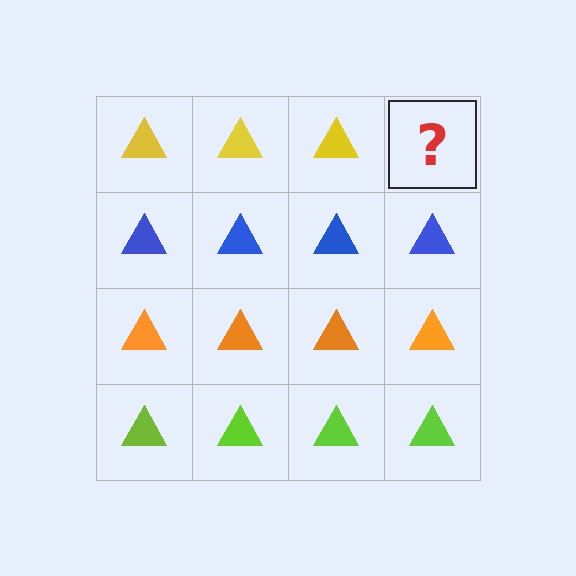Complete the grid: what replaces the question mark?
The question mark should be replaced with a yellow triangle.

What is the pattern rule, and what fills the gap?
The rule is that each row has a consistent color. The gap should be filled with a yellow triangle.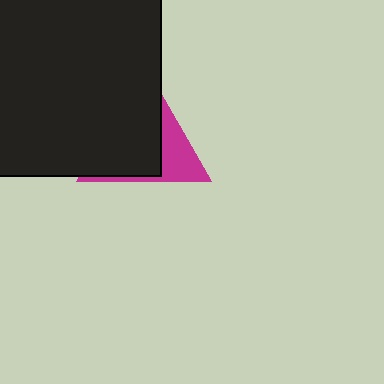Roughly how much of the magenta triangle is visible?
A small part of it is visible (roughly 32%).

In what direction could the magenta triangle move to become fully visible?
The magenta triangle could move right. That would shift it out from behind the black square entirely.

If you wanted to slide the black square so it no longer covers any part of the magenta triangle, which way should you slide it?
Slide it left — that is the most direct way to separate the two shapes.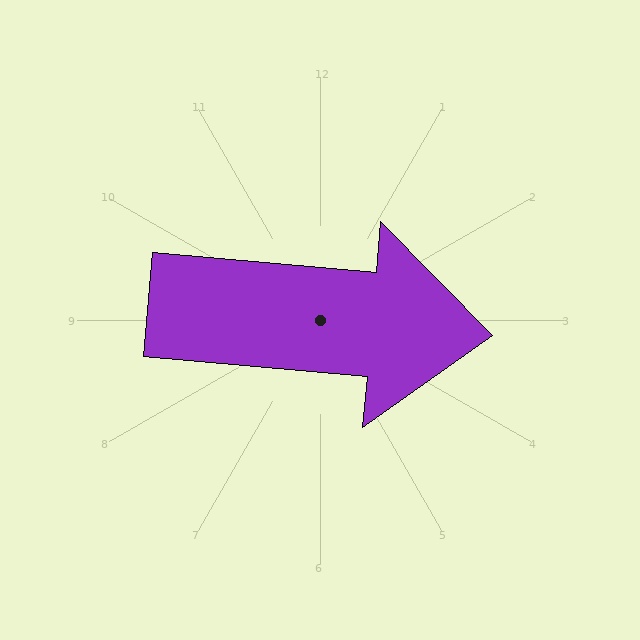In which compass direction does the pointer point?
East.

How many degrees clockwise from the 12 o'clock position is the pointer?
Approximately 95 degrees.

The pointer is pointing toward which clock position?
Roughly 3 o'clock.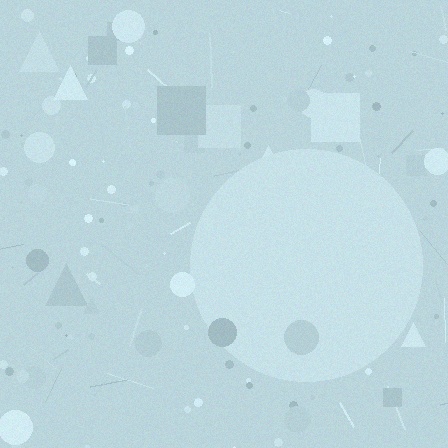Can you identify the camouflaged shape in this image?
The camouflaged shape is a circle.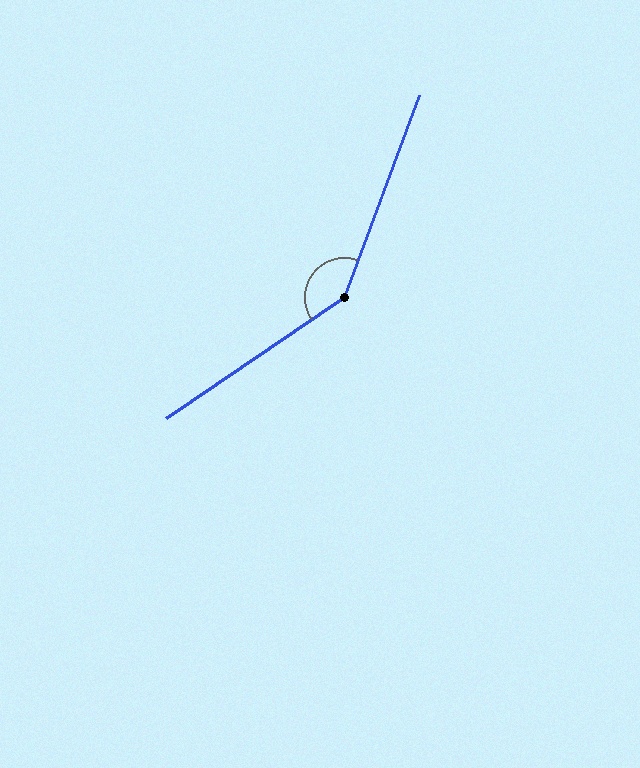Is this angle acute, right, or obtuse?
It is obtuse.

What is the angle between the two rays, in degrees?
Approximately 145 degrees.